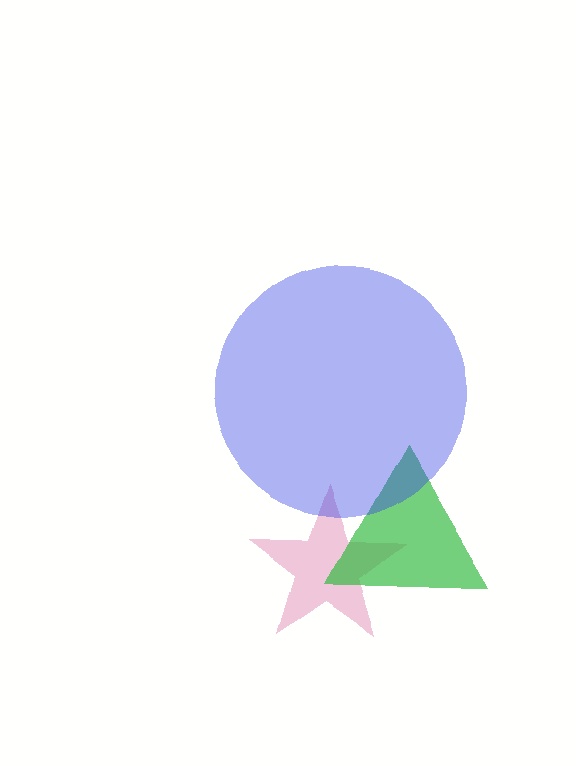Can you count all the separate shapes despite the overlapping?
Yes, there are 3 separate shapes.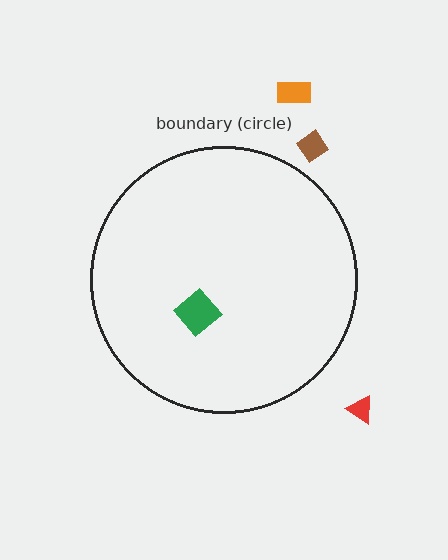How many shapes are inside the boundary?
1 inside, 3 outside.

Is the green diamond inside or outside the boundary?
Inside.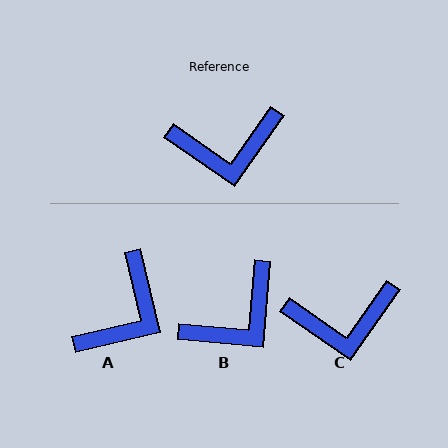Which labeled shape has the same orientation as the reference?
C.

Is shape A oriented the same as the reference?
No, it is off by about 48 degrees.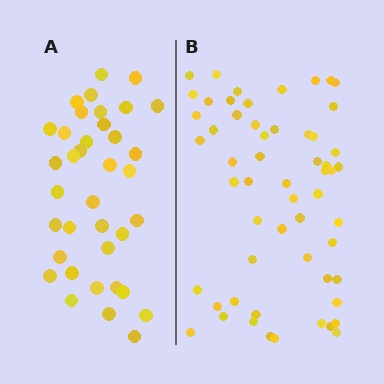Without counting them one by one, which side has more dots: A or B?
Region B (the right region) has more dots.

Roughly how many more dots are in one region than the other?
Region B has approximately 20 more dots than region A.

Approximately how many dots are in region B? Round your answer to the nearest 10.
About 60 dots. (The exact count is 57, which rounds to 60.)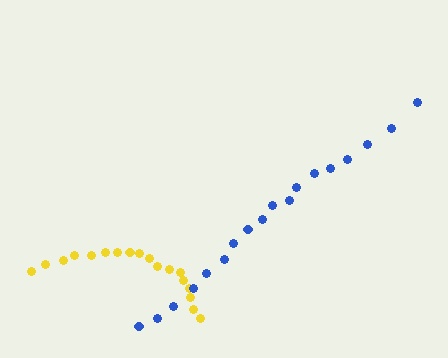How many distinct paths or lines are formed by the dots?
There are 2 distinct paths.